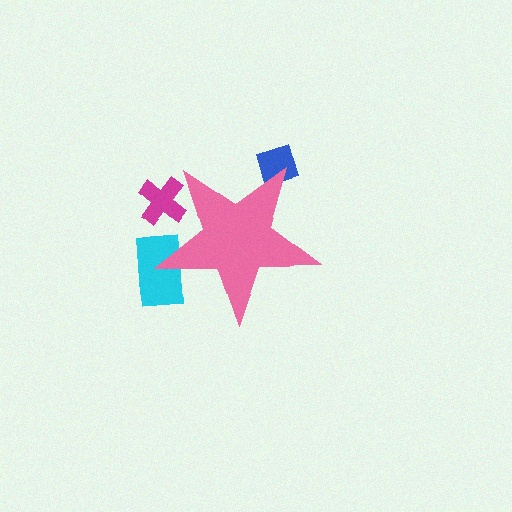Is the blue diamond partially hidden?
Yes, the blue diamond is partially hidden behind the pink star.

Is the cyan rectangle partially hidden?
Yes, the cyan rectangle is partially hidden behind the pink star.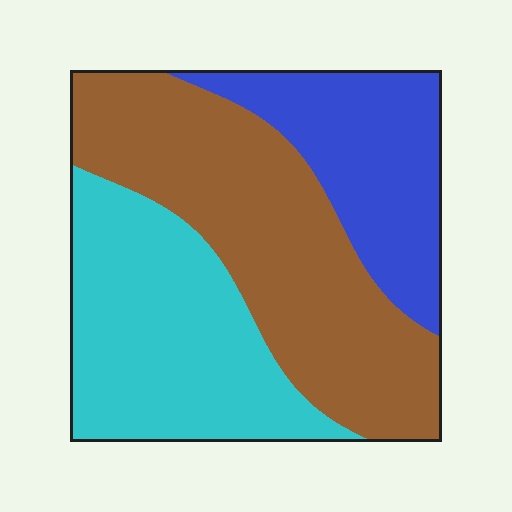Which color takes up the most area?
Brown, at roughly 45%.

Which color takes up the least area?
Blue, at roughly 25%.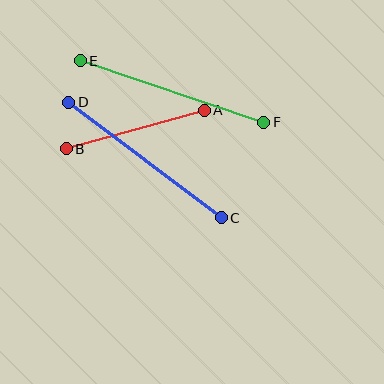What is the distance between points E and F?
The distance is approximately 194 pixels.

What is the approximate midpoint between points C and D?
The midpoint is at approximately (145, 160) pixels.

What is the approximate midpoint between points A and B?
The midpoint is at approximately (135, 129) pixels.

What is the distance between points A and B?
The distance is approximately 143 pixels.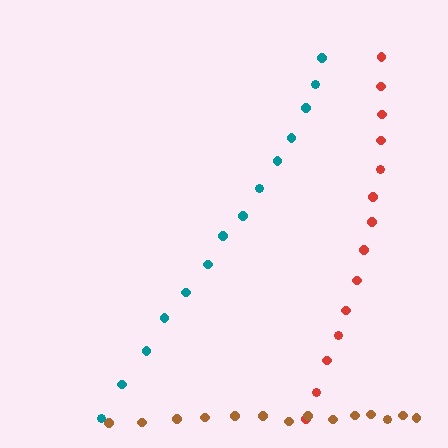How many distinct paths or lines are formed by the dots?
There are 3 distinct paths.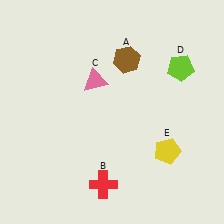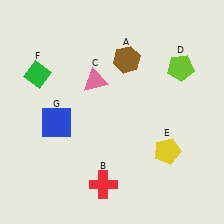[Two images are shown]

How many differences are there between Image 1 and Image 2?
There are 2 differences between the two images.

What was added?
A green diamond (F), a blue square (G) were added in Image 2.